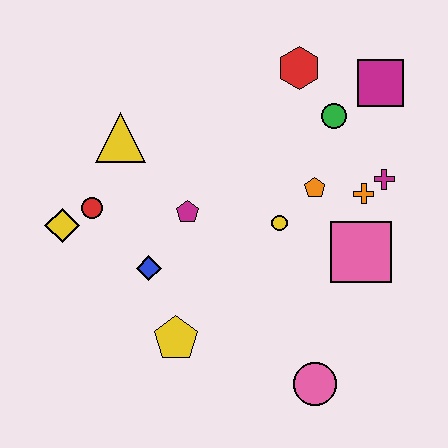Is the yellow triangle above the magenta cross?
Yes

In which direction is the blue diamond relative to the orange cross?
The blue diamond is to the left of the orange cross.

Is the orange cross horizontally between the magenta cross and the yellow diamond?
Yes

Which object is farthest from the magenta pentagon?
The magenta square is farthest from the magenta pentagon.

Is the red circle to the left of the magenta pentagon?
Yes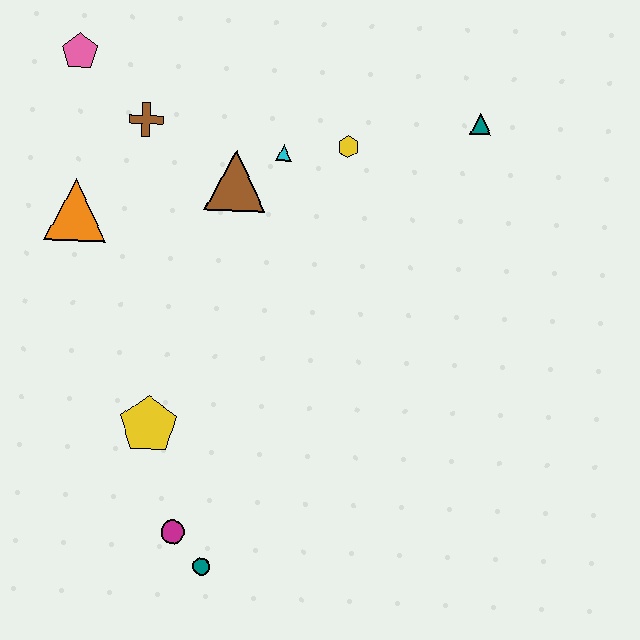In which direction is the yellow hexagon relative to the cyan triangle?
The yellow hexagon is to the right of the cyan triangle.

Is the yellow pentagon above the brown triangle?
No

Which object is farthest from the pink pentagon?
The teal circle is farthest from the pink pentagon.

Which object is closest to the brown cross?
The pink pentagon is closest to the brown cross.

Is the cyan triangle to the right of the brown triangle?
Yes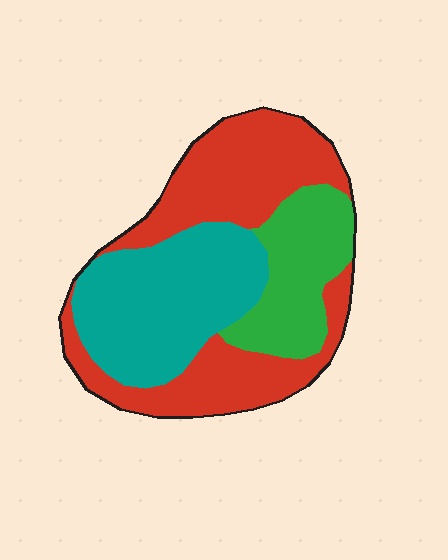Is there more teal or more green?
Teal.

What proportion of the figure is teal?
Teal takes up about one third (1/3) of the figure.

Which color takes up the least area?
Green, at roughly 20%.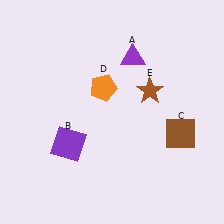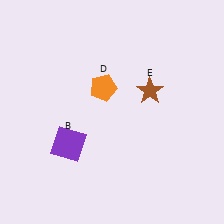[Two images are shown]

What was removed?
The brown square (C), the purple triangle (A) were removed in Image 2.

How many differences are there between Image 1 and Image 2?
There are 2 differences between the two images.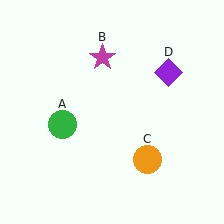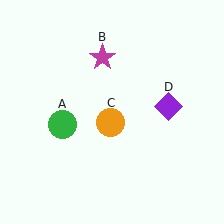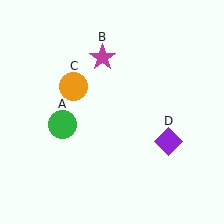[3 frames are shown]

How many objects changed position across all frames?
2 objects changed position: orange circle (object C), purple diamond (object D).